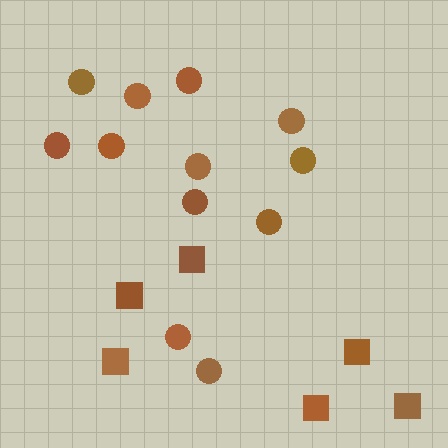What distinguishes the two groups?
There are 2 groups: one group of squares (6) and one group of circles (12).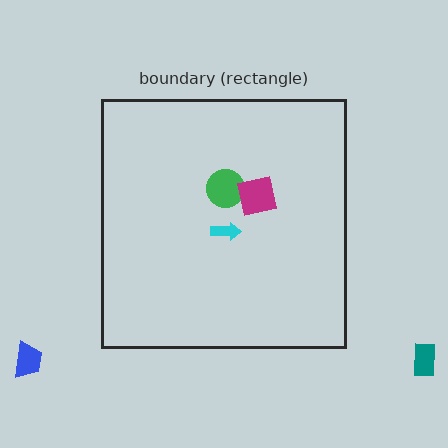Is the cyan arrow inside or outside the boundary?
Inside.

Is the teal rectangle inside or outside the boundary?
Outside.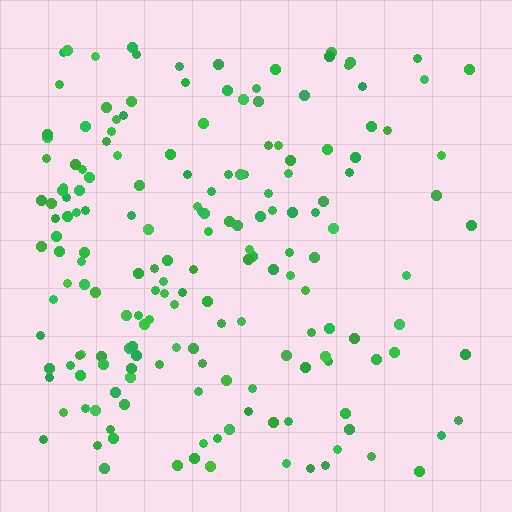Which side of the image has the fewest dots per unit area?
The right.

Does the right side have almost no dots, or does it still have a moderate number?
Still a moderate number, just noticeably fewer than the left.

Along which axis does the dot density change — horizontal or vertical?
Horizontal.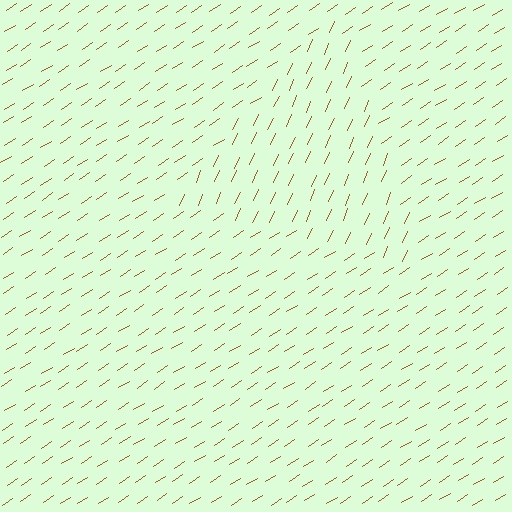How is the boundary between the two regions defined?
The boundary is defined purely by a change in line orientation (approximately 33 degrees difference). All lines are the same color and thickness.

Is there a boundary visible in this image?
Yes, there is a texture boundary formed by a change in line orientation.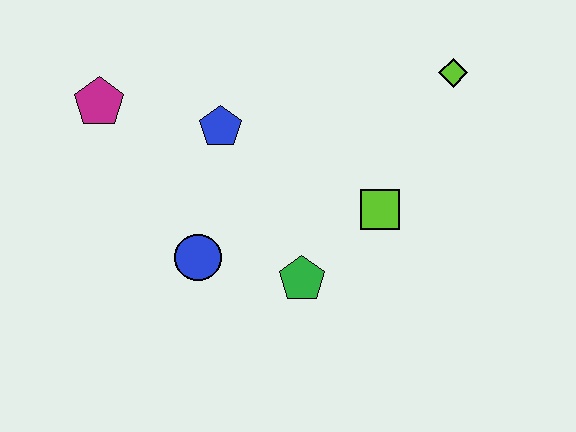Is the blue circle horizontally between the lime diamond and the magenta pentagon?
Yes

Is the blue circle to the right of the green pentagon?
No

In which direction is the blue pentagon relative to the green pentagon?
The blue pentagon is above the green pentagon.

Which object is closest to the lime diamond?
The lime square is closest to the lime diamond.